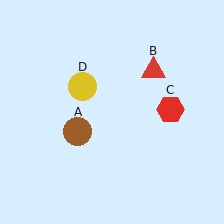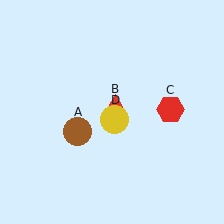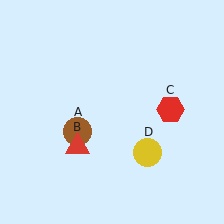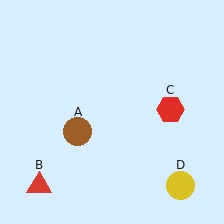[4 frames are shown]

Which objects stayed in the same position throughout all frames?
Brown circle (object A) and red hexagon (object C) remained stationary.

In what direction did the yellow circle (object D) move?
The yellow circle (object D) moved down and to the right.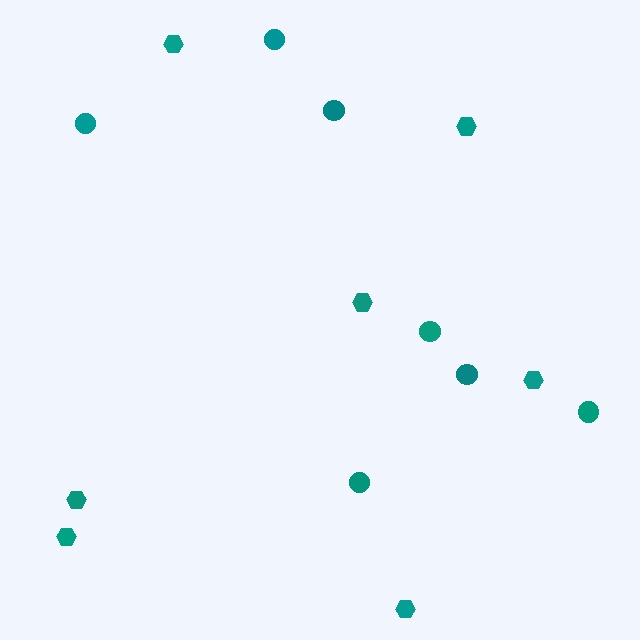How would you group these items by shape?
There are 2 groups: one group of hexagons (7) and one group of circles (7).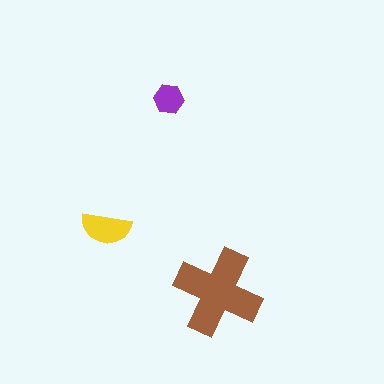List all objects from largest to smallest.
The brown cross, the yellow semicircle, the purple hexagon.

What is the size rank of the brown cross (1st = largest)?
1st.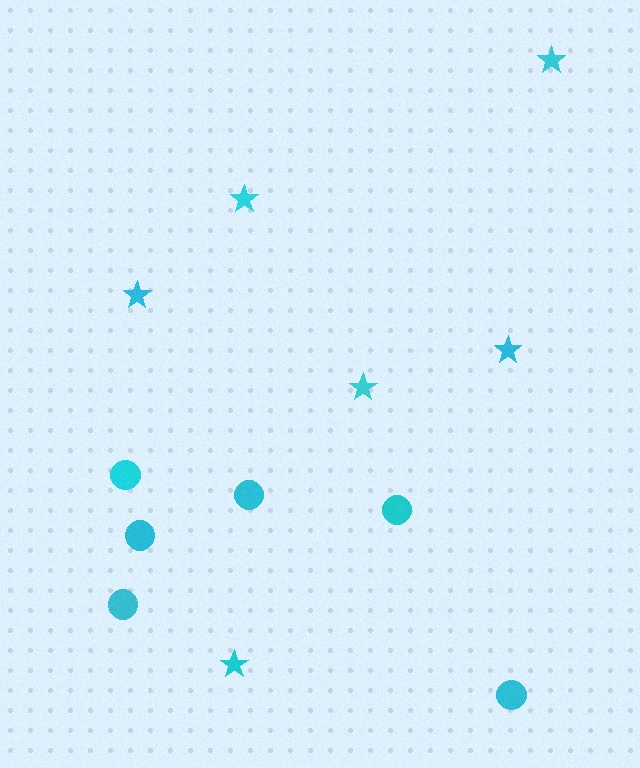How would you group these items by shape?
There are 2 groups: one group of stars (6) and one group of circles (6).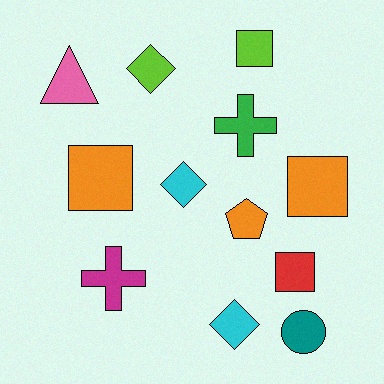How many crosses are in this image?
There are 2 crosses.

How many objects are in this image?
There are 12 objects.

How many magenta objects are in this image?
There is 1 magenta object.